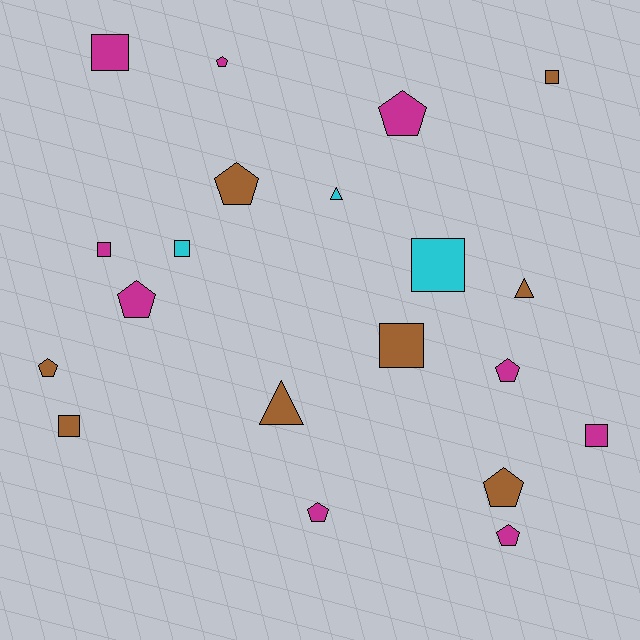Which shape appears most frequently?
Pentagon, with 9 objects.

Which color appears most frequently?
Magenta, with 9 objects.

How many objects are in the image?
There are 20 objects.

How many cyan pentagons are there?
There are no cyan pentagons.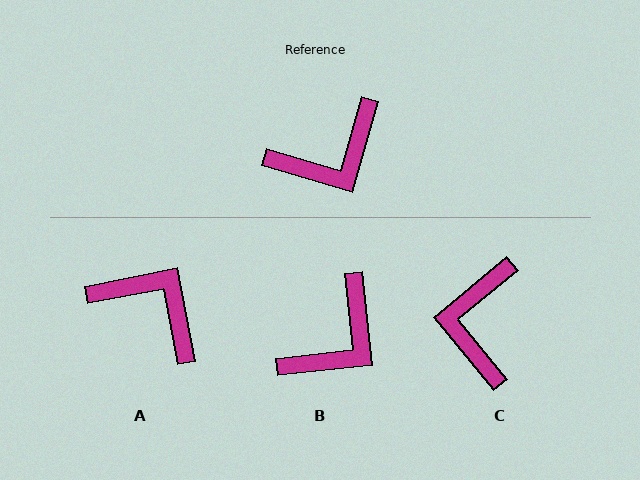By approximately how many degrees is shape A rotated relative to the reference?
Approximately 117 degrees counter-clockwise.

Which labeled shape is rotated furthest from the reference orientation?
C, about 124 degrees away.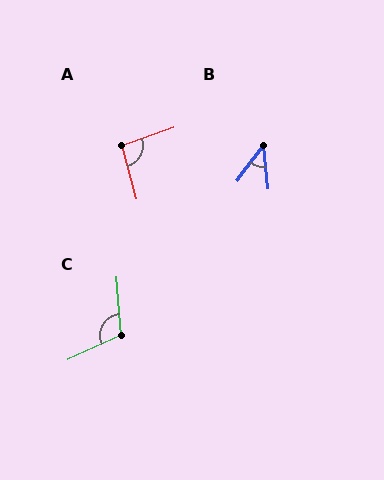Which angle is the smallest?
B, at approximately 42 degrees.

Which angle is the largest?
C, at approximately 110 degrees.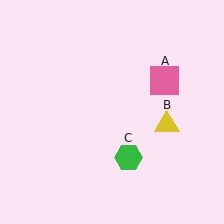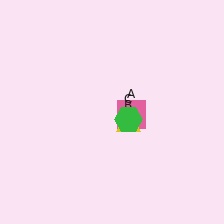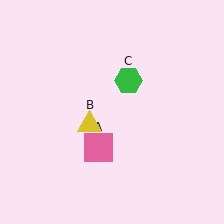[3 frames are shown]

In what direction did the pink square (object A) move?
The pink square (object A) moved down and to the left.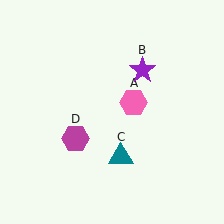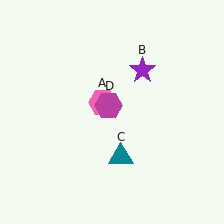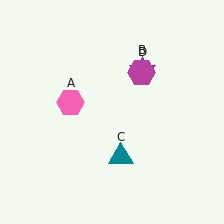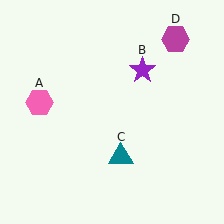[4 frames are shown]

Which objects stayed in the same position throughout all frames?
Purple star (object B) and teal triangle (object C) remained stationary.